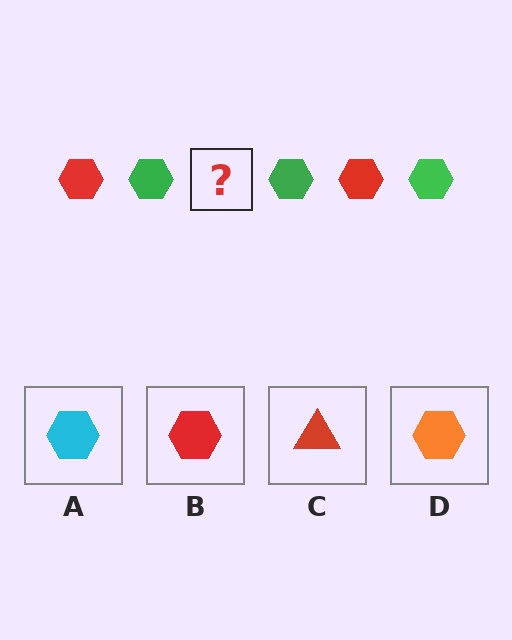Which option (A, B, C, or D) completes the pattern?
B.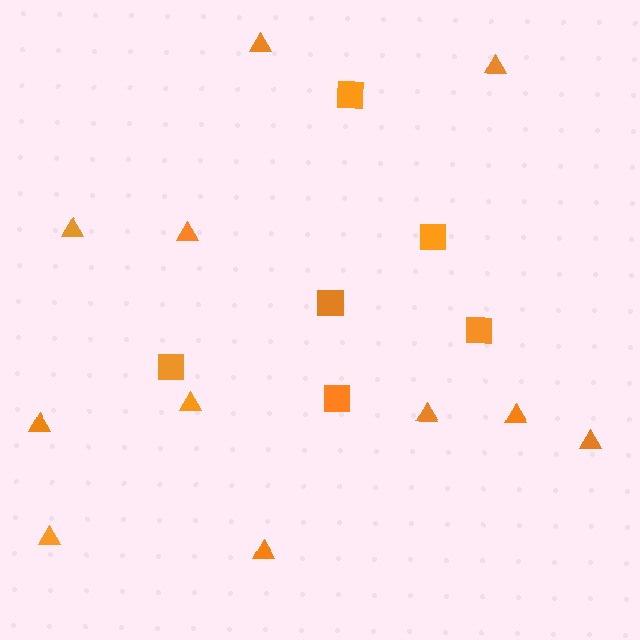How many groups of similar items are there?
There are 2 groups: one group of triangles (11) and one group of squares (6).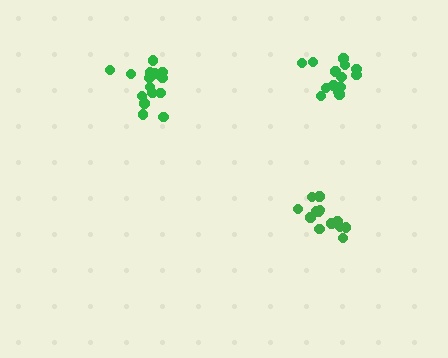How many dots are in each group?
Group 1: 15 dots, Group 2: 14 dots, Group 3: 14 dots (43 total).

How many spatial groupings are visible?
There are 3 spatial groupings.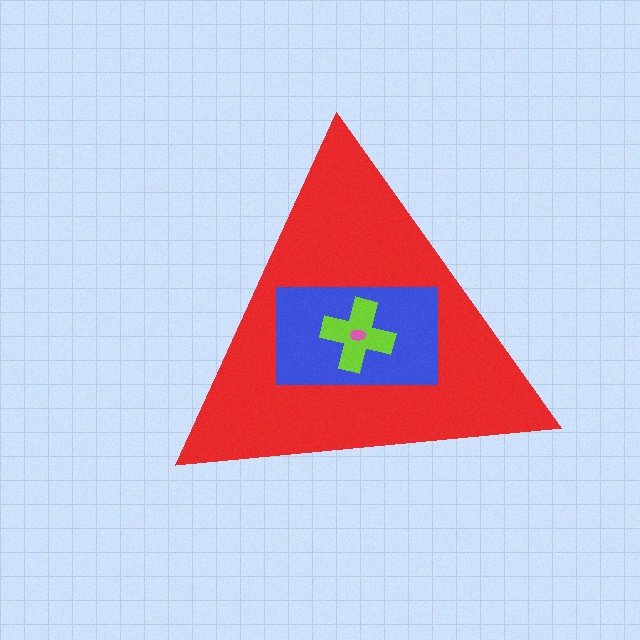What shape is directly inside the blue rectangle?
The lime cross.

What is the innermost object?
The pink ellipse.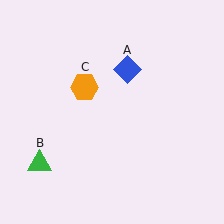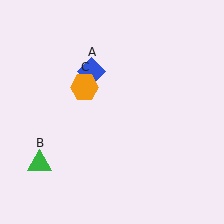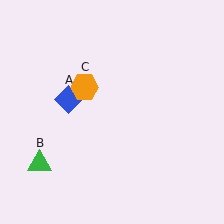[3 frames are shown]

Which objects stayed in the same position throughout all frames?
Green triangle (object B) and orange hexagon (object C) remained stationary.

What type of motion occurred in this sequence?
The blue diamond (object A) rotated counterclockwise around the center of the scene.